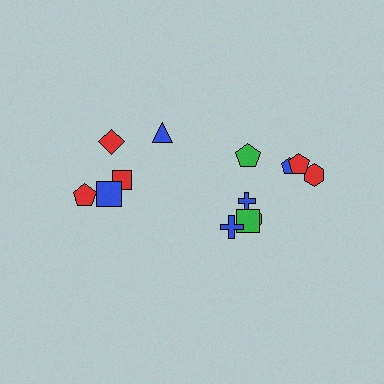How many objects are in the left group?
There are 5 objects.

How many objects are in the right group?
There are 8 objects.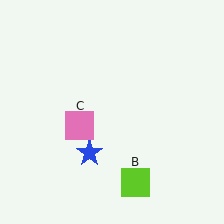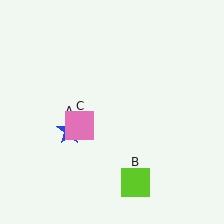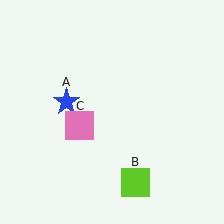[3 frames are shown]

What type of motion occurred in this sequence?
The blue star (object A) rotated clockwise around the center of the scene.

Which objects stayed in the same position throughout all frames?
Lime square (object B) and pink square (object C) remained stationary.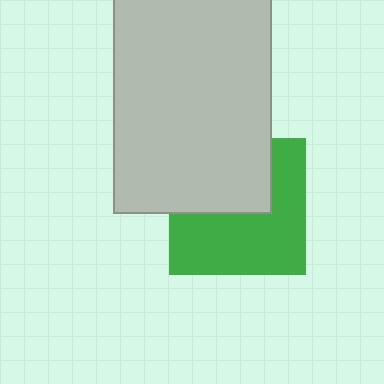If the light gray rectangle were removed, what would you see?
You would see the complete green square.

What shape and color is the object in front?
The object in front is a light gray rectangle.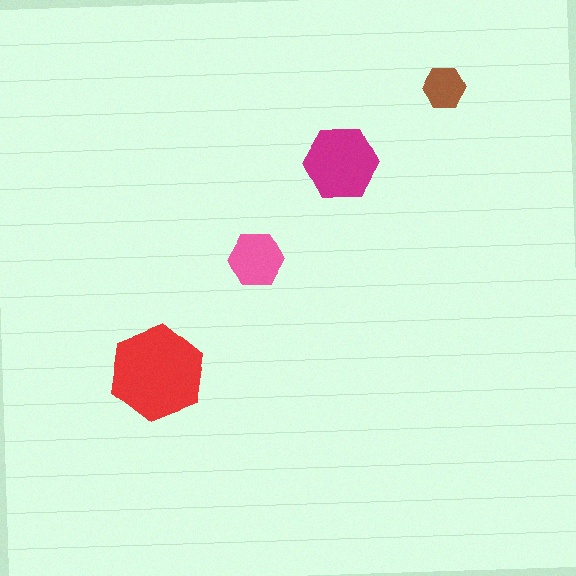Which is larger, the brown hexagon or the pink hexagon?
The pink one.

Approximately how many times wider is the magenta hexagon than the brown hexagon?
About 1.5 times wider.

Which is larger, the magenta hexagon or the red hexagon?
The red one.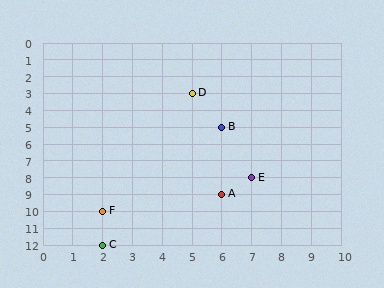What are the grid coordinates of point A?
Point A is at grid coordinates (6, 9).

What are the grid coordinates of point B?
Point B is at grid coordinates (6, 5).